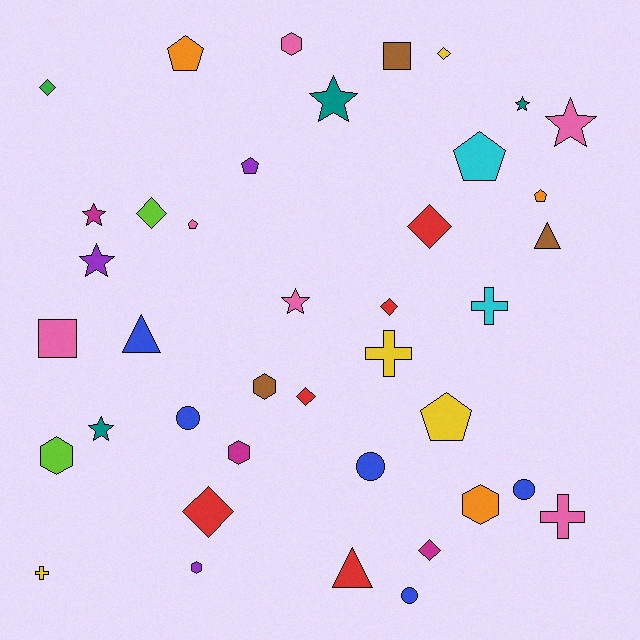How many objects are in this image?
There are 40 objects.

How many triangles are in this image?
There are 3 triangles.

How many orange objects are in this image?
There are 3 orange objects.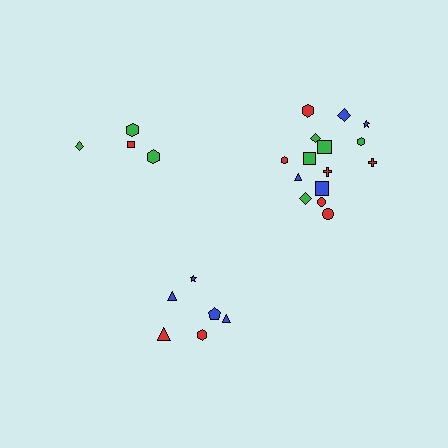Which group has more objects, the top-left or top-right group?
The top-right group.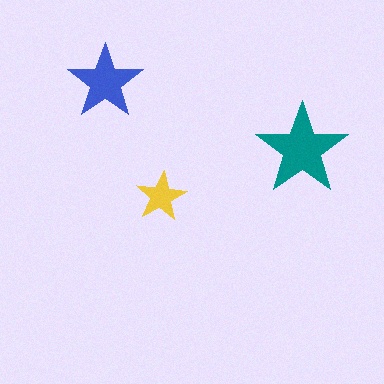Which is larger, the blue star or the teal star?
The teal one.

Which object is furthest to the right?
The teal star is rightmost.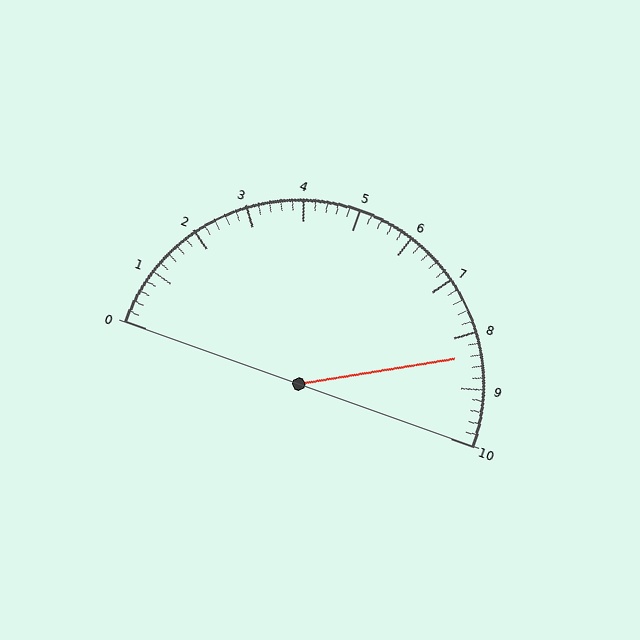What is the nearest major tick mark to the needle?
The nearest major tick mark is 8.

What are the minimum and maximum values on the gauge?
The gauge ranges from 0 to 10.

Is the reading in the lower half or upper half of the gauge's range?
The reading is in the upper half of the range (0 to 10).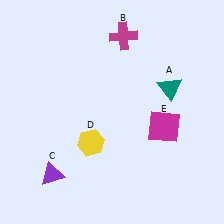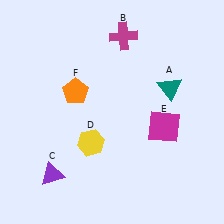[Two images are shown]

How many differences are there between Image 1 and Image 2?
There is 1 difference between the two images.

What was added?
An orange pentagon (F) was added in Image 2.